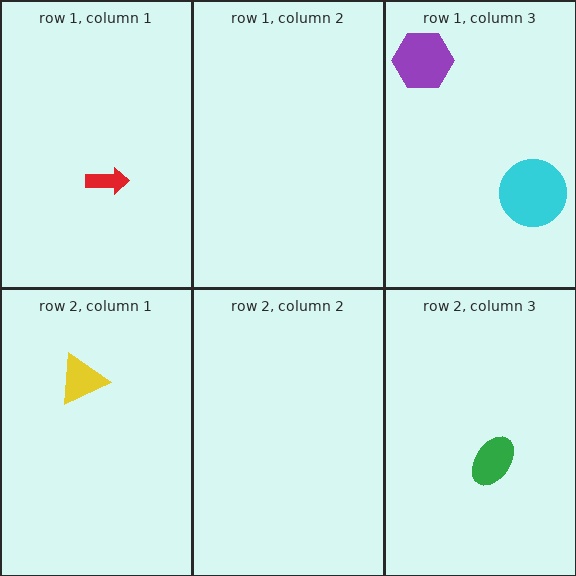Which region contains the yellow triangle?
The row 2, column 1 region.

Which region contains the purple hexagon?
The row 1, column 3 region.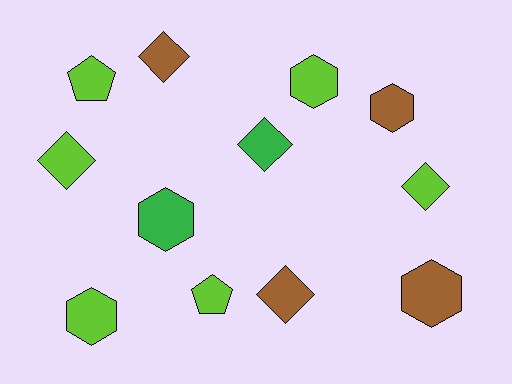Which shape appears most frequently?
Hexagon, with 5 objects.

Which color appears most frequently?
Lime, with 6 objects.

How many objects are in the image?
There are 12 objects.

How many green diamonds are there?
There is 1 green diamond.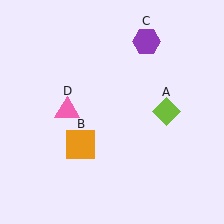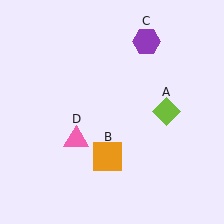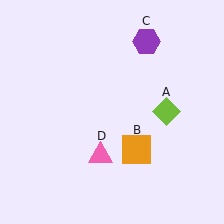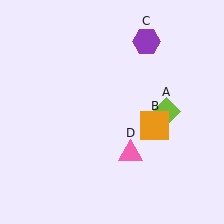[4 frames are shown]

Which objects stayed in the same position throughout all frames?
Lime diamond (object A) and purple hexagon (object C) remained stationary.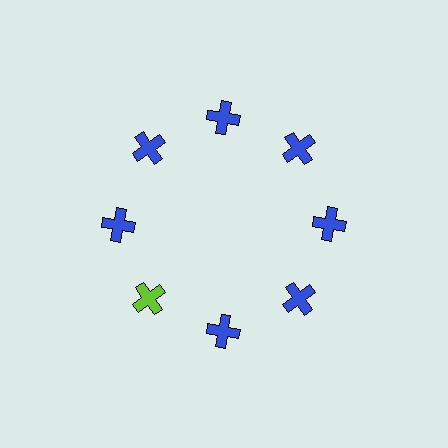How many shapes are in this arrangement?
There are 8 shapes arranged in a ring pattern.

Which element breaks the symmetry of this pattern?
The lime cross at roughly the 8 o'clock position breaks the symmetry. All other shapes are blue crosses.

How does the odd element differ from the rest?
It has a different color: lime instead of blue.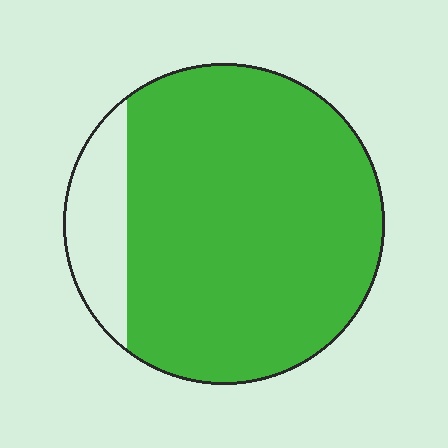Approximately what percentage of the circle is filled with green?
Approximately 85%.